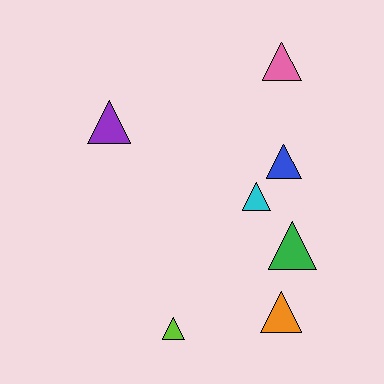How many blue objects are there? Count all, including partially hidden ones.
There is 1 blue object.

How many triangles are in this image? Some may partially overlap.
There are 7 triangles.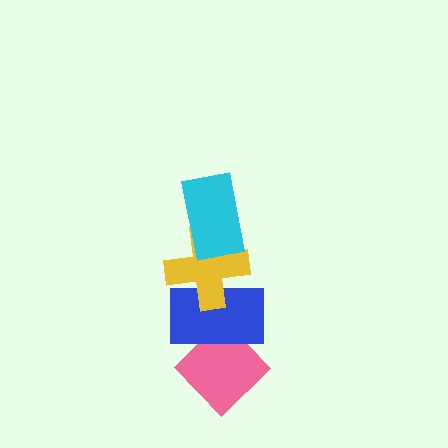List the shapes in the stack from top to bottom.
From top to bottom: the cyan rectangle, the yellow cross, the blue rectangle, the pink diamond.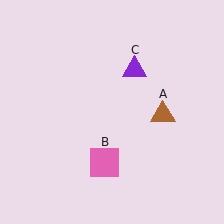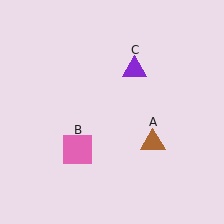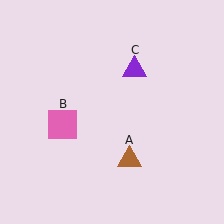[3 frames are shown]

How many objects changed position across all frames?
2 objects changed position: brown triangle (object A), pink square (object B).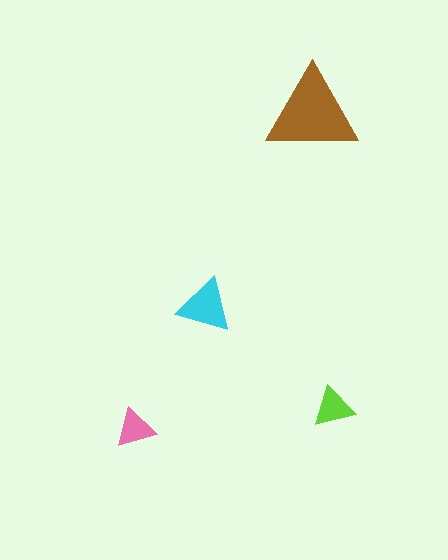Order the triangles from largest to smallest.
the brown one, the cyan one, the lime one, the pink one.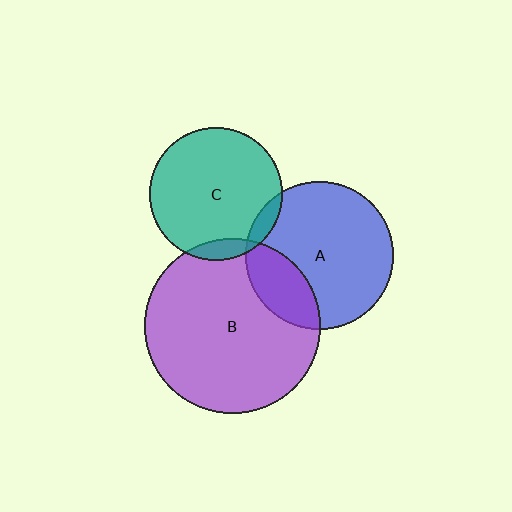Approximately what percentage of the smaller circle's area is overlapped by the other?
Approximately 10%.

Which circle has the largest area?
Circle B (purple).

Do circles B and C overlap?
Yes.